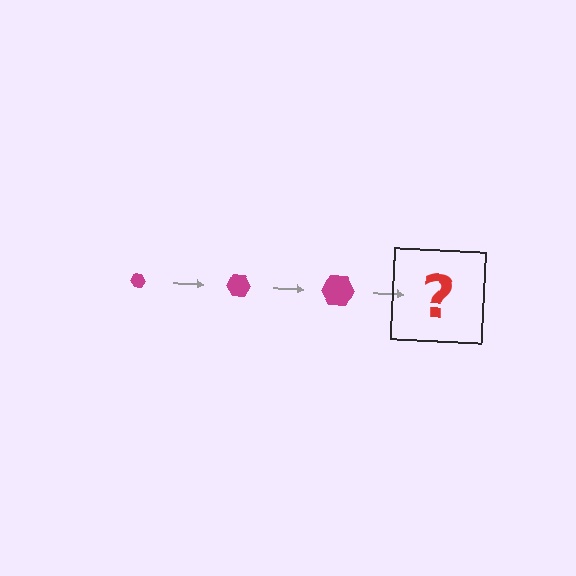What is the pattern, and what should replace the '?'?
The pattern is that the hexagon gets progressively larger each step. The '?' should be a magenta hexagon, larger than the previous one.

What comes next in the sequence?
The next element should be a magenta hexagon, larger than the previous one.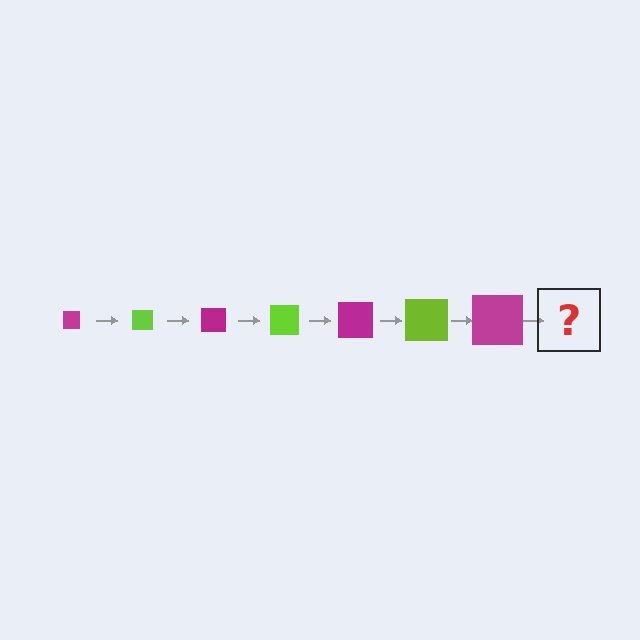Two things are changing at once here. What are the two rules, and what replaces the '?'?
The two rules are that the square grows larger each step and the color cycles through magenta and lime. The '?' should be a lime square, larger than the previous one.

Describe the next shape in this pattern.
It should be a lime square, larger than the previous one.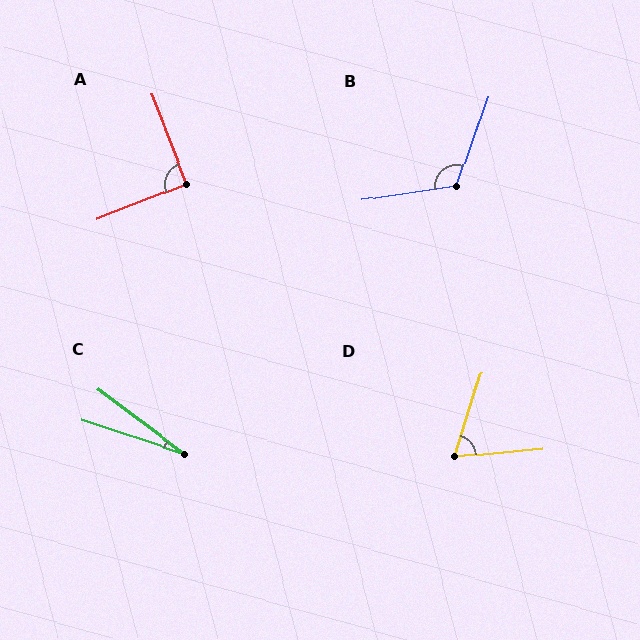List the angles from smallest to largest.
C (18°), D (67°), A (90°), B (118°).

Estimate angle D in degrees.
Approximately 67 degrees.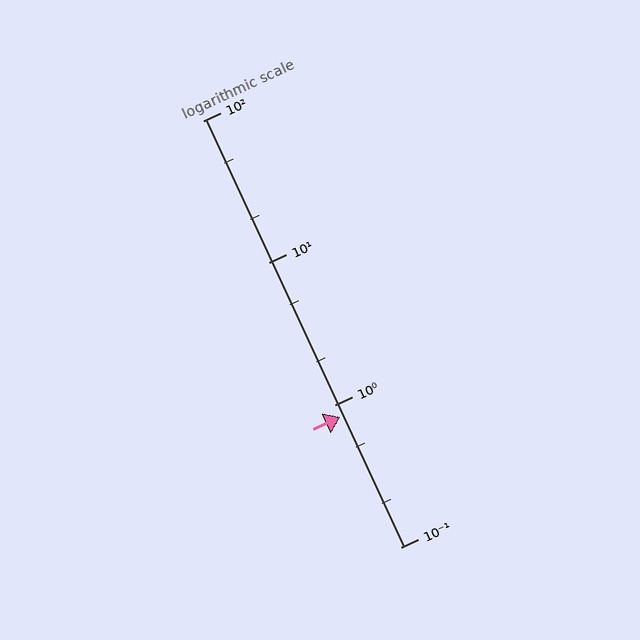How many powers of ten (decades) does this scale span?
The scale spans 3 decades, from 0.1 to 100.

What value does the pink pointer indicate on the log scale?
The pointer indicates approximately 0.83.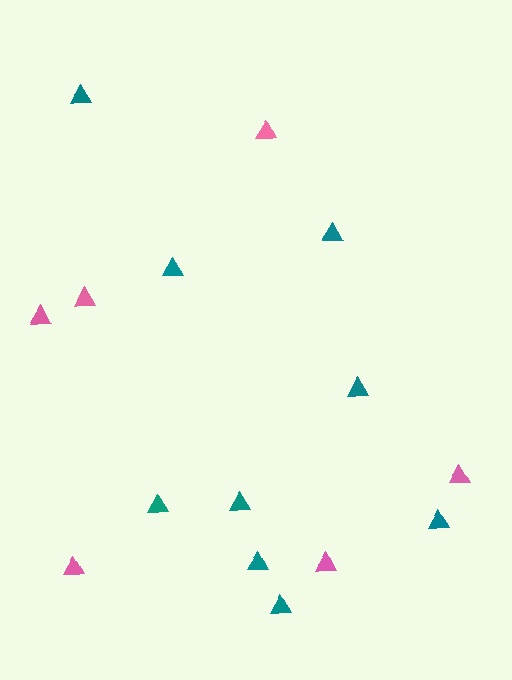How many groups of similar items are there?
There are 2 groups: one group of pink triangles (6) and one group of teal triangles (9).